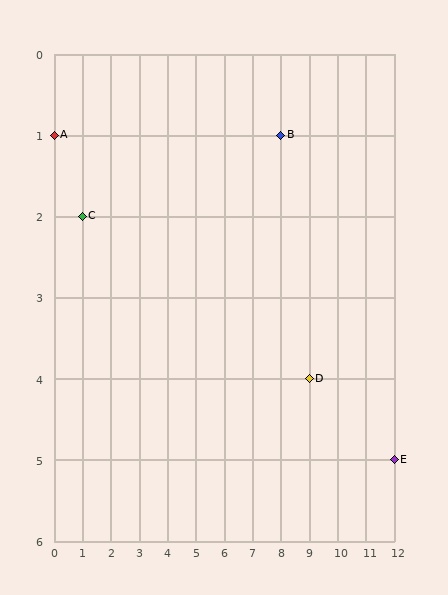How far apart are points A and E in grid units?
Points A and E are 12 columns and 4 rows apart (about 12.6 grid units diagonally).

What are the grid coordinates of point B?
Point B is at grid coordinates (8, 1).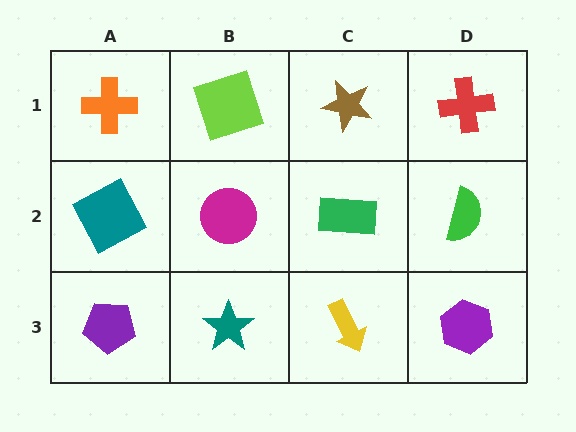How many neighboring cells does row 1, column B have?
3.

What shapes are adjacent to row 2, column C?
A brown star (row 1, column C), a yellow arrow (row 3, column C), a magenta circle (row 2, column B), a green semicircle (row 2, column D).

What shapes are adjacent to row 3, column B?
A magenta circle (row 2, column B), a purple pentagon (row 3, column A), a yellow arrow (row 3, column C).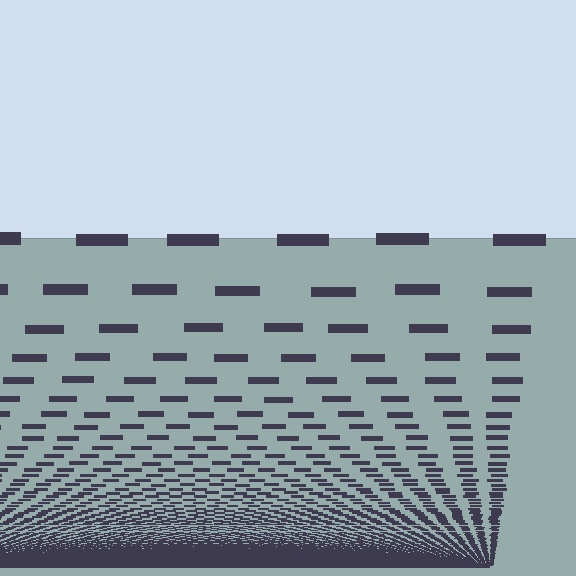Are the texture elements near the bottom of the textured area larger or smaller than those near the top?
Smaller. The gradient is inverted — elements near the bottom are smaller and denser.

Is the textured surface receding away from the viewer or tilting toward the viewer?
The surface appears to tilt toward the viewer. Texture elements get larger and sparser toward the top.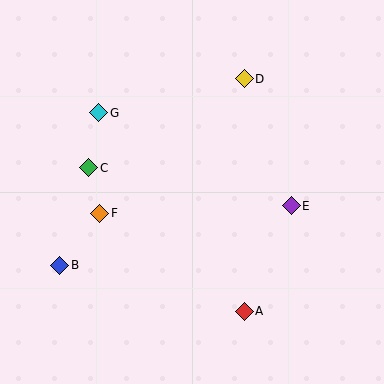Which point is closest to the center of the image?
Point F at (100, 213) is closest to the center.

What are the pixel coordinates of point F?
Point F is at (100, 213).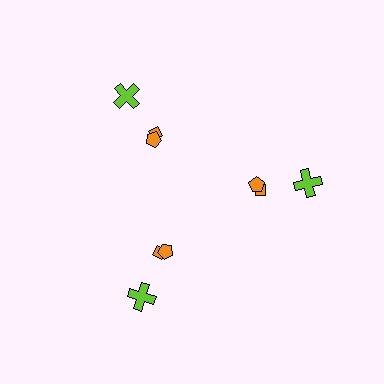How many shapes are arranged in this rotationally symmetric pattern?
There are 9 shapes, arranged in 3 groups of 3.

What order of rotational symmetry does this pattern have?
This pattern has 3-fold rotational symmetry.